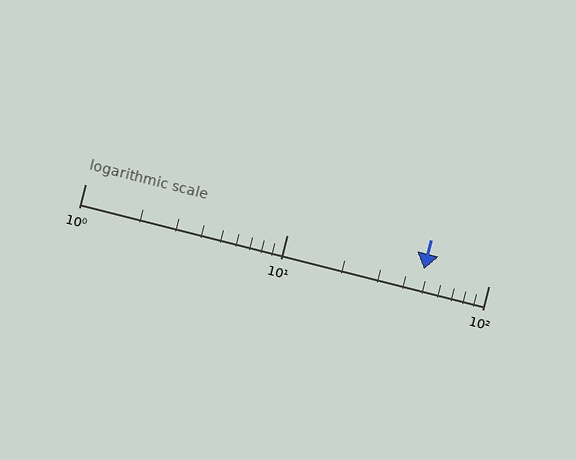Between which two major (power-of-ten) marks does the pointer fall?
The pointer is between 10 and 100.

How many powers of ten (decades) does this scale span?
The scale spans 2 decades, from 1 to 100.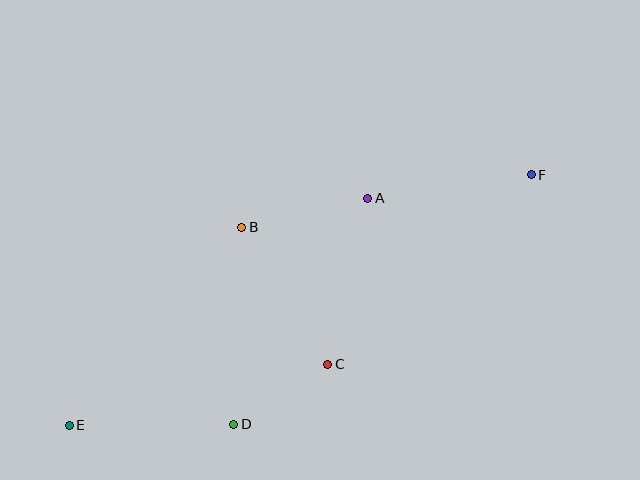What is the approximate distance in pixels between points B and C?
The distance between B and C is approximately 162 pixels.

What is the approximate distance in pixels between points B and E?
The distance between B and E is approximately 263 pixels.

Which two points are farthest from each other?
Points E and F are farthest from each other.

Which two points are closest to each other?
Points C and D are closest to each other.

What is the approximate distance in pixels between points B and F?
The distance between B and F is approximately 294 pixels.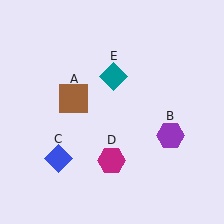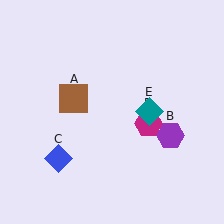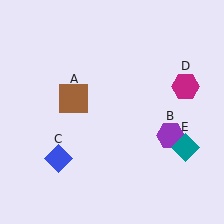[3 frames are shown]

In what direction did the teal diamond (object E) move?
The teal diamond (object E) moved down and to the right.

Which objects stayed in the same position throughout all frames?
Brown square (object A) and purple hexagon (object B) and blue diamond (object C) remained stationary.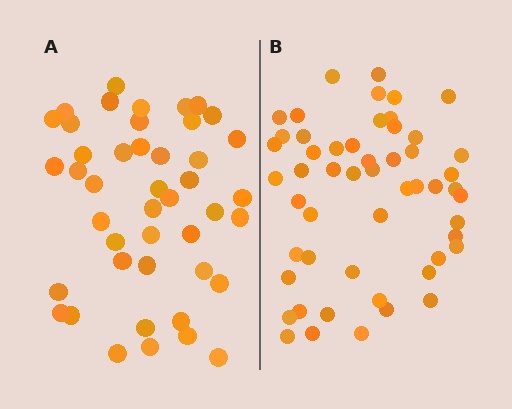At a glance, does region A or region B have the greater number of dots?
Region B (the right region) has more dots.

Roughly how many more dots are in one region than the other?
Region B has roughly 8 or so more dots than region A.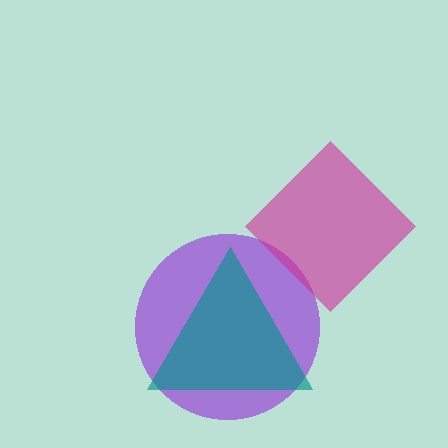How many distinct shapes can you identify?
There are 3 distinct shapes: a purple circle, a magenta diamond, a teal triangle.